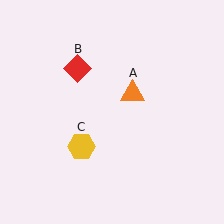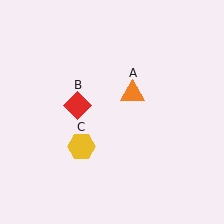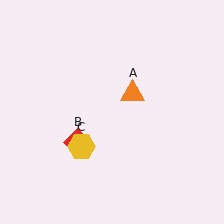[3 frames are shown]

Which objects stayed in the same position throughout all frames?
Orange triangle (object A) and yellow hexagon (object C) remained stationary.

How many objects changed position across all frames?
1 object changed position: red diamond (object B).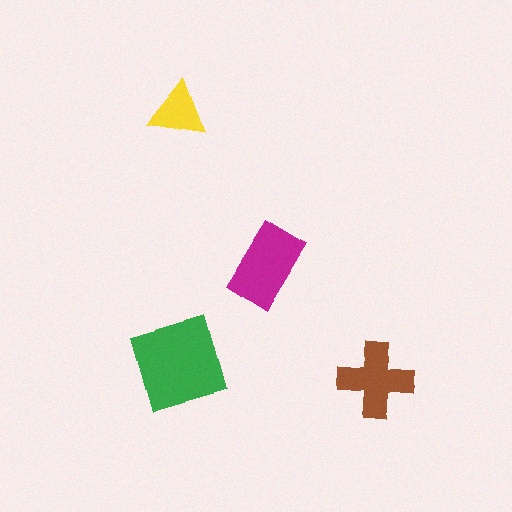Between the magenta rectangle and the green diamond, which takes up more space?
The green diamond.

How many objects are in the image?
There are 4 objects in the image.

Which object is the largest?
The green diamond.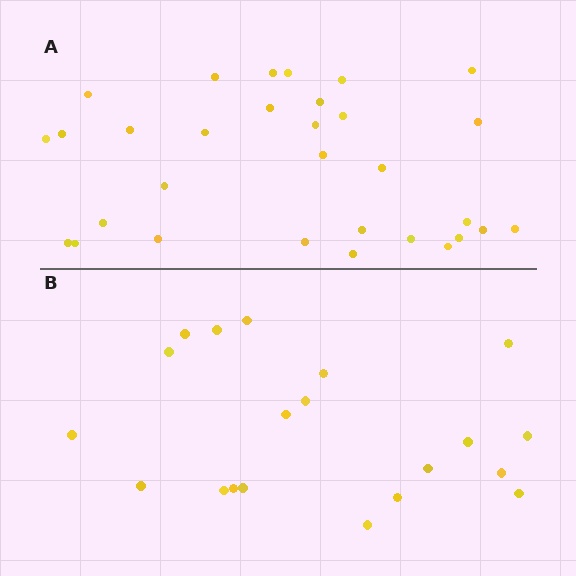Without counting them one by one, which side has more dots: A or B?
Region A (the top region) has more dots.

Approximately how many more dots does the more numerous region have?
Region A has roughly 12 or so more dots than region B.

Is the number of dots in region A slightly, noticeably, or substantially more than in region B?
Region A has substantially more. The ratio is roughly 1.6 to 1.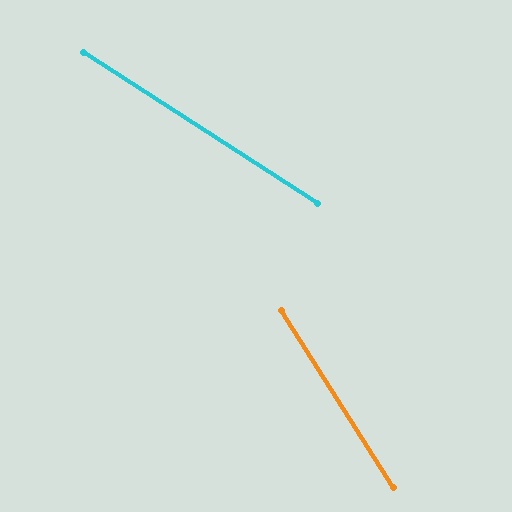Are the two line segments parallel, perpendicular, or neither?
Neither parallel nor perpendicular — they differ by about 25°.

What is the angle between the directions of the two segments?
Approximately 25 degrees.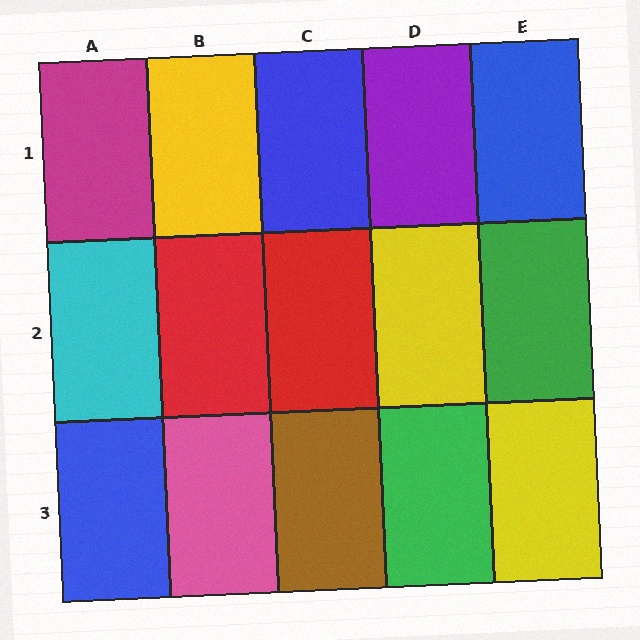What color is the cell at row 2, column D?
Yellow.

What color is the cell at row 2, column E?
Green.